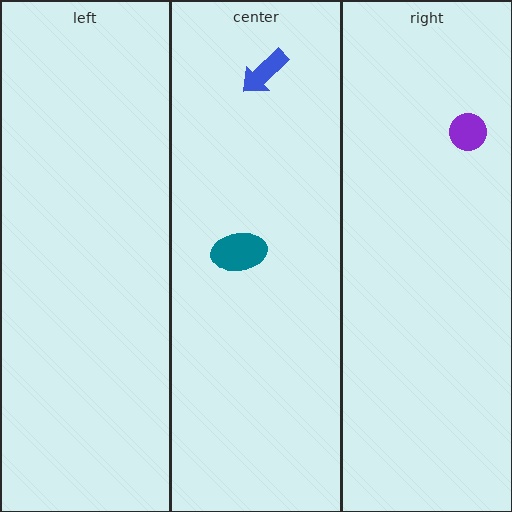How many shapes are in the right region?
1.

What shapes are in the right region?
The purple circle.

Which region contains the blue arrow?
The center region.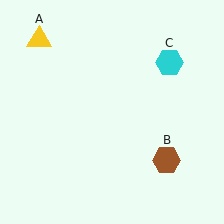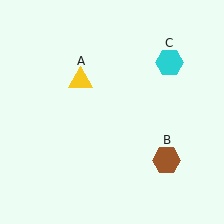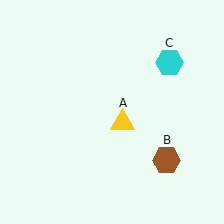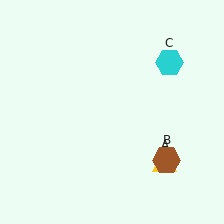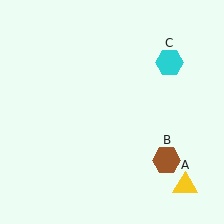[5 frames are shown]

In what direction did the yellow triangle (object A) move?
The yellow triangle (object A) moved down and to the right.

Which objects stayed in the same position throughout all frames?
Brown hexagon (object B) and cyan hexagon (object C) remained stationary.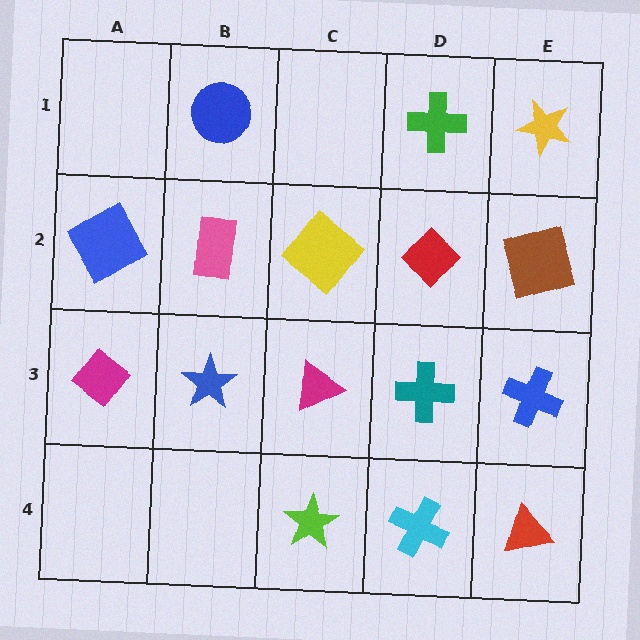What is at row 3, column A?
A magenta diamond.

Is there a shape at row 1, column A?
No, that cell is empty.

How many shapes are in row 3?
5 shapes.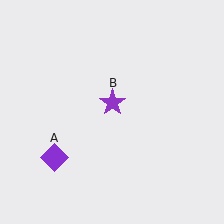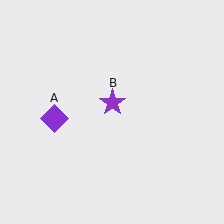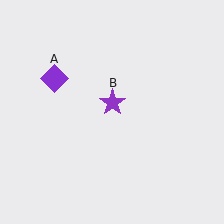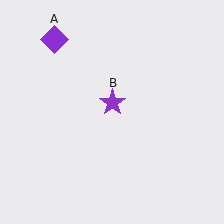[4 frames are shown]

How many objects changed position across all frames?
1 object changed position: purple diamond (object A).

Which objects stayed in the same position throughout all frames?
Purple star (object B) remained stationary.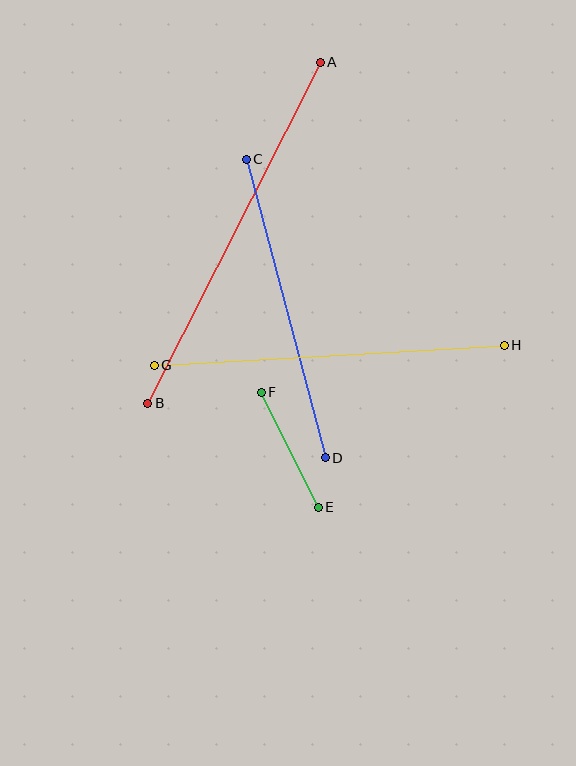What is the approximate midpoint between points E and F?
The midpoint is at approximately (290, 450) pixels.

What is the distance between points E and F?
The distance is approximately 128 pixels.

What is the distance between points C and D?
The distance is approximately 309 pixels.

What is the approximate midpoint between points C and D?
The midpoint is at approximately (286, 308) pixels.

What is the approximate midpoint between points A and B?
The midpoint is at approximately (234, 233) pixels.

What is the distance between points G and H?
The distance is approximately 351 pixels.